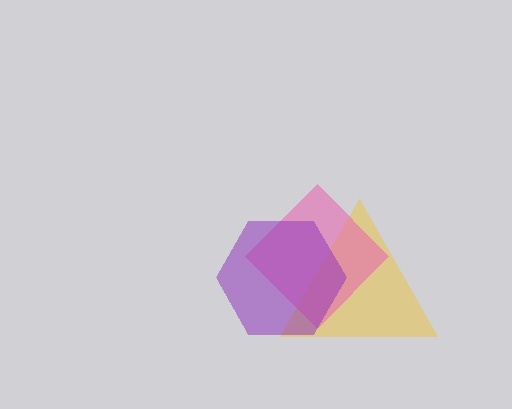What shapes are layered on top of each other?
The layered shapes are: a yellow triangle, a pink diamond, a purple hexagon.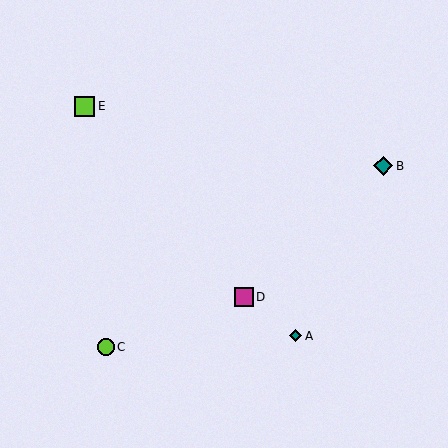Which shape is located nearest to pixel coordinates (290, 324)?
The teal diamond (labeled A) at (296, 336) is nearest to that location.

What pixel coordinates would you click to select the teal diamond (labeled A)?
Click at (296, 336) to select the teal diamond A.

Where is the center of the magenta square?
The center of the magenta square is at (244, 297).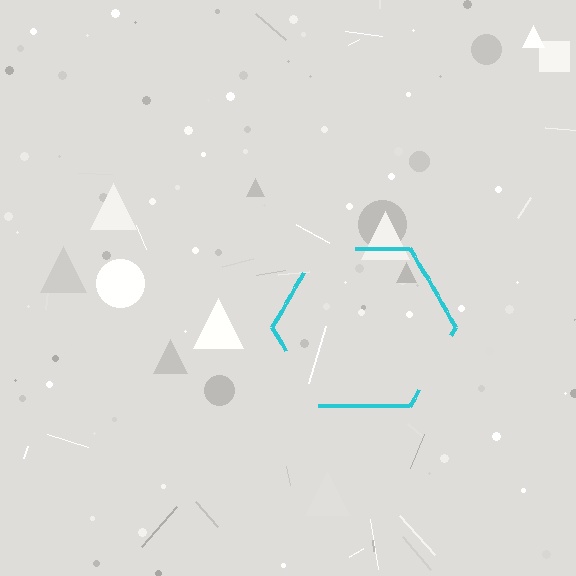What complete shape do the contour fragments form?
The contour fragments form a hexagon.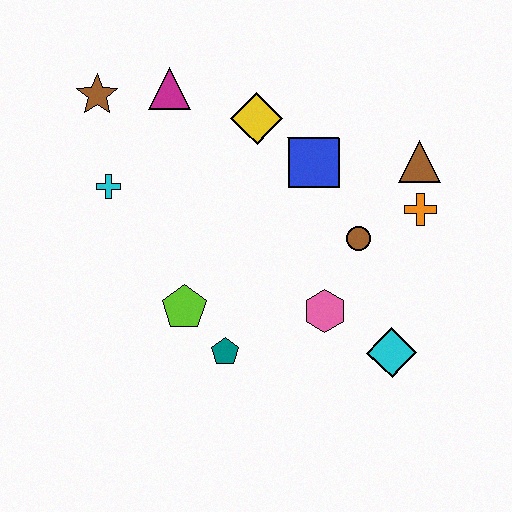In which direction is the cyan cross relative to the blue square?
The cyan cross is to the left of the blue square.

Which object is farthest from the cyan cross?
The cyan diamond is farthest from the cyan cross.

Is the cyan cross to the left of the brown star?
No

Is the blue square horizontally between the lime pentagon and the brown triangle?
Yes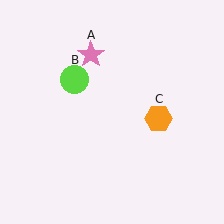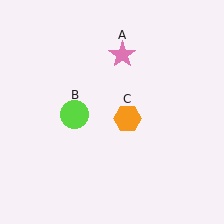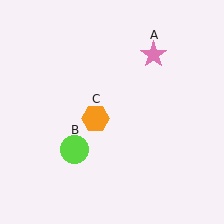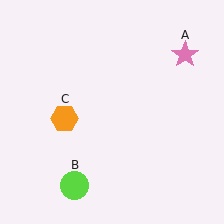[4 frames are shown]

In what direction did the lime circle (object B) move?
The lime circle (object B) moved down.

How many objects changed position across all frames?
3 objects changed position: pink star (object A), lime circle (object B), orange hexagon (object C).